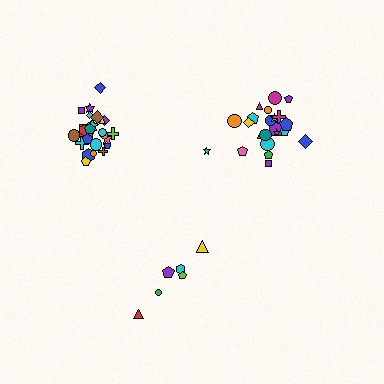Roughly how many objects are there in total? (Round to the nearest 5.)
Roughly 55 objects in total.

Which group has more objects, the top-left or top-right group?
The top-left group.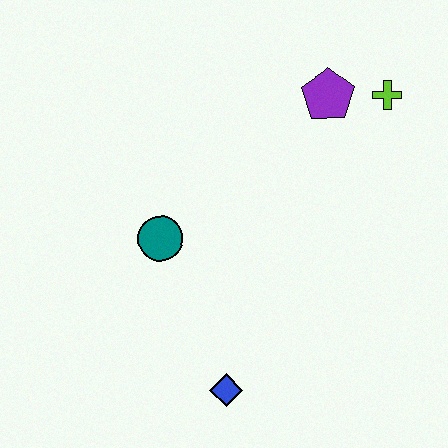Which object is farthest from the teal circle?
The lime cross is farthest from the teal circle.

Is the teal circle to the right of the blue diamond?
No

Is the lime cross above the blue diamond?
Yes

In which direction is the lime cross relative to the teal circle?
The lime cross is to the right of the teal circle.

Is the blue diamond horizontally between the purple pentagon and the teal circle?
Yes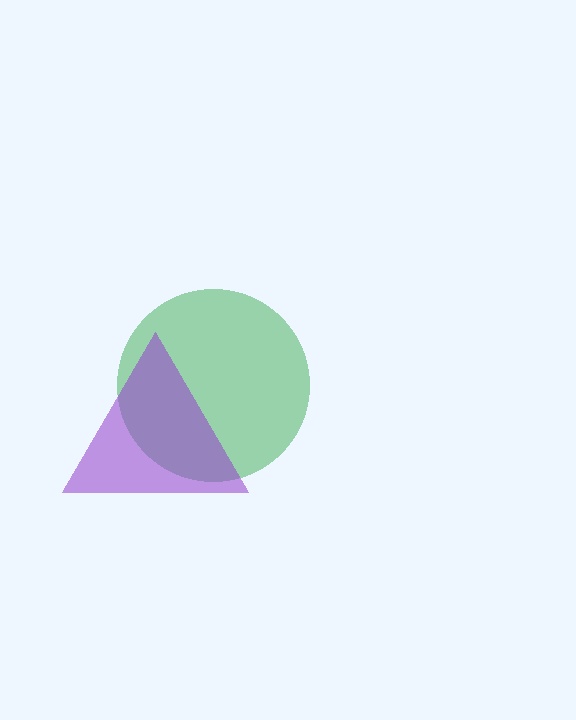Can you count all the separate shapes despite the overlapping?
Yes, there are 2 separate shapes.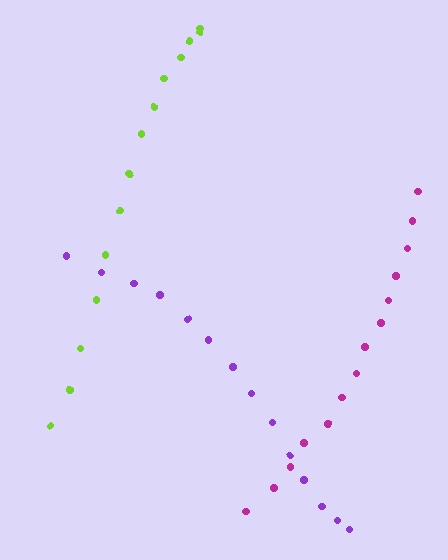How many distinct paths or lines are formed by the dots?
There are 3 distinct paths.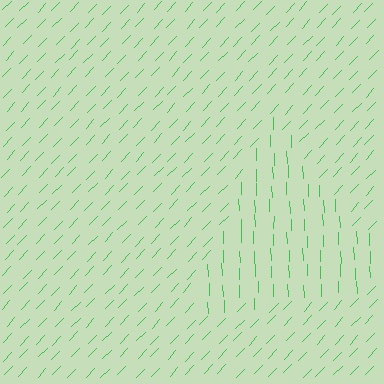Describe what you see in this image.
The image is filled with small green line segments. A triangle region in the image has lines oriented differently from the surrounding lines, creating a visible texture boundary.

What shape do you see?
I see a triangle.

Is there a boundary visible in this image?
Yes, there is a texture boundary formed by a change in line orientation.